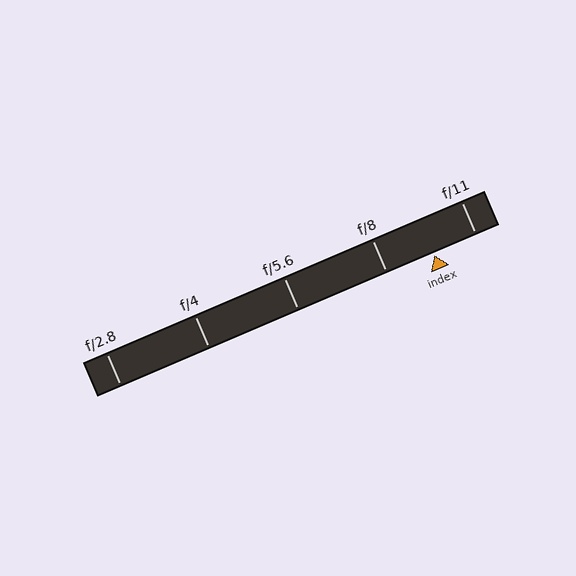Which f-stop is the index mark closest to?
The index mark is closest to f/11.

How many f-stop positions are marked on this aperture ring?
There are 5 f-stop positions marked.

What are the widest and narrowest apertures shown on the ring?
The widest aperture shown is f/2.8 and the narrowest is f/11.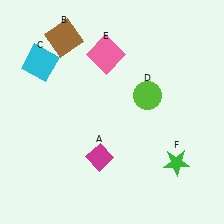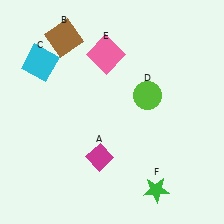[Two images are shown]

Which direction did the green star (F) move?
The green star (F) moved down.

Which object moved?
The green star (F) moved down.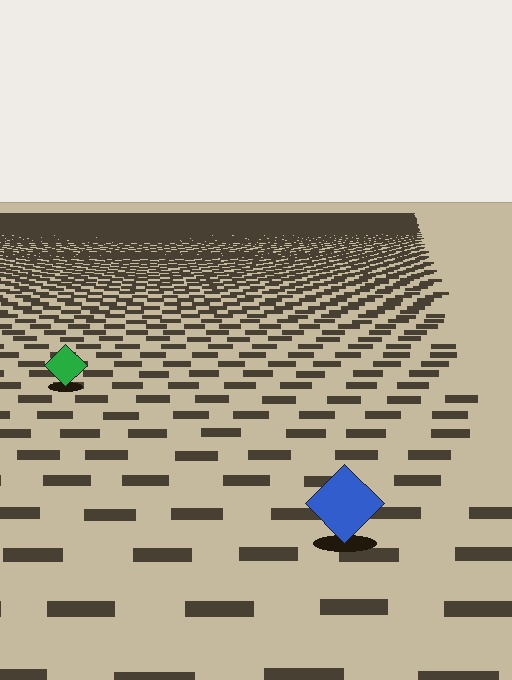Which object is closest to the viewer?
The blue diamond is closest. The texture marks near it are larger and more spread out.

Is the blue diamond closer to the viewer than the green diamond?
Yes. The blue diamond is closer — you can tell from the texture gradient: the ground texture is coarser near it.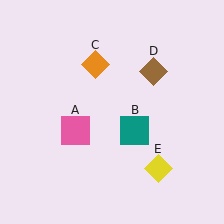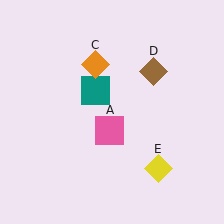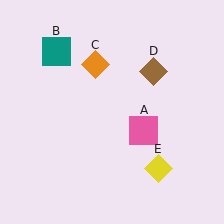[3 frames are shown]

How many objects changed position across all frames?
2 objects changed position: pink square (object A), teal square (object B).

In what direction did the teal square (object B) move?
The teal square (object B) moved up and to the left.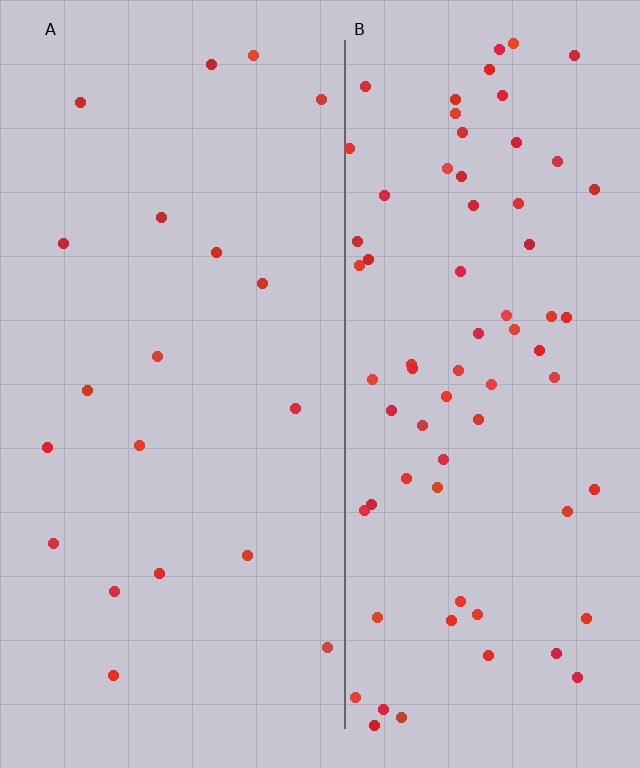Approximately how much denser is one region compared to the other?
Approximately 3.6× — region B over region A.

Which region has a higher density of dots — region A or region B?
B (the right).